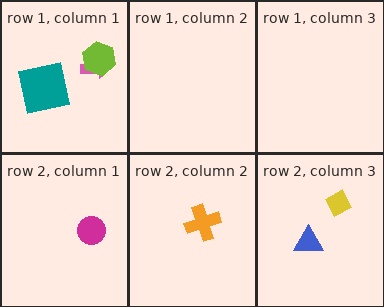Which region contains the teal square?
The row 1, column 1 region.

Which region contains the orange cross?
The row 2, column 2 region.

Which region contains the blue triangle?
The row 2, column 3 region.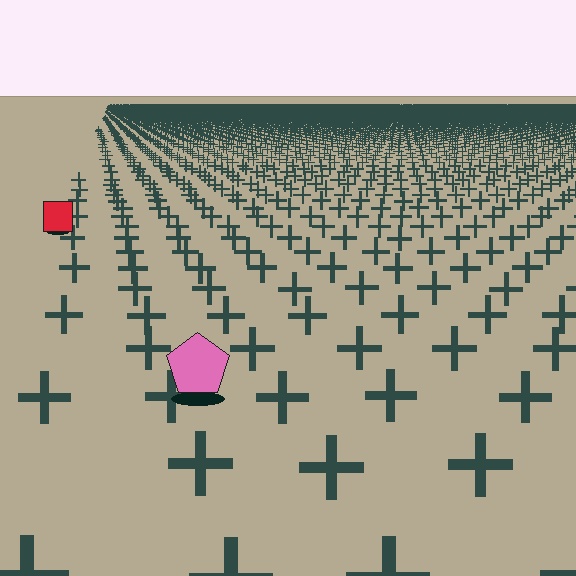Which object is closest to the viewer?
The pink pentagon is closest. The texture marks near it are larger and more spread out.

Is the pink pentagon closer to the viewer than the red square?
Yes. The pink pentagon is closer — you can tell from the texture gradient: the ground texture is coarser near it.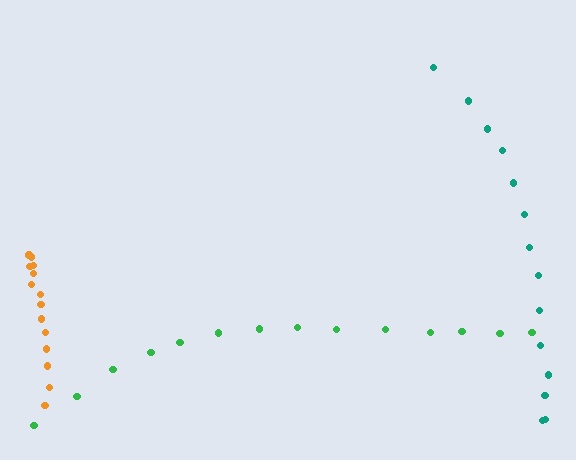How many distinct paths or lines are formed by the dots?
There are 3 distinct paths.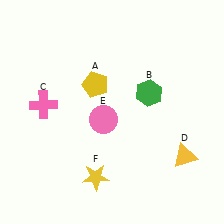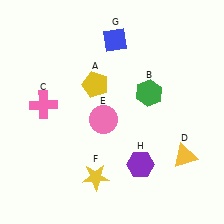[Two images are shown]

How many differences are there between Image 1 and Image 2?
There are 2 differences between the two images.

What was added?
A blue diamond (G), a purple hexagon (H) were added in Image 2.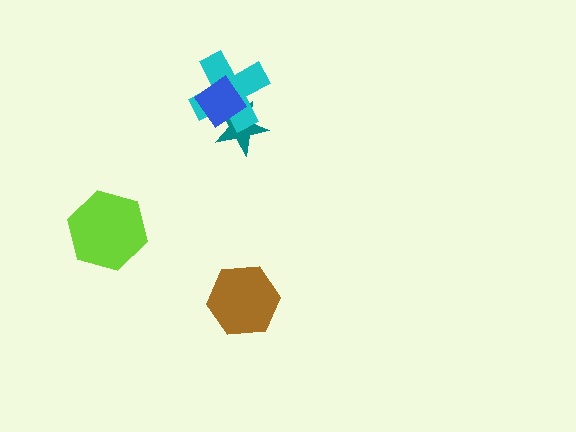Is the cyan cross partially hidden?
Yes, it is partially covered by another shape.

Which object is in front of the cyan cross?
The blue diamond is in front of the cyan cross.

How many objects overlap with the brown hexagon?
0 objects overlap with the brown hexagon.